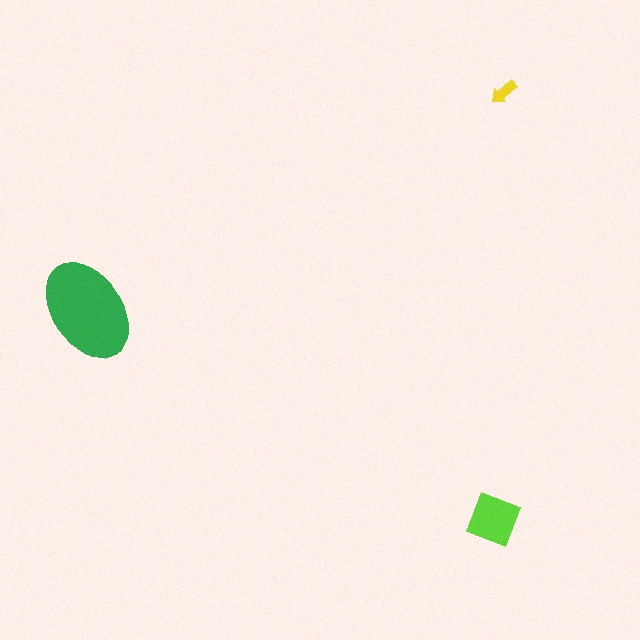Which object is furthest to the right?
The yellow arrow is rightmost.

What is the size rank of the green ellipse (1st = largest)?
1st.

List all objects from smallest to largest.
The yellow arrow, the lime square, the green ellipse.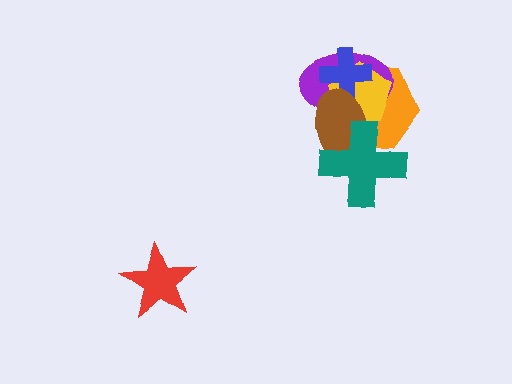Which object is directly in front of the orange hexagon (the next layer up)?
The purple ellipse is directly in front of the orange hexagon.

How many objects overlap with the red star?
0 objects overlap with the red star.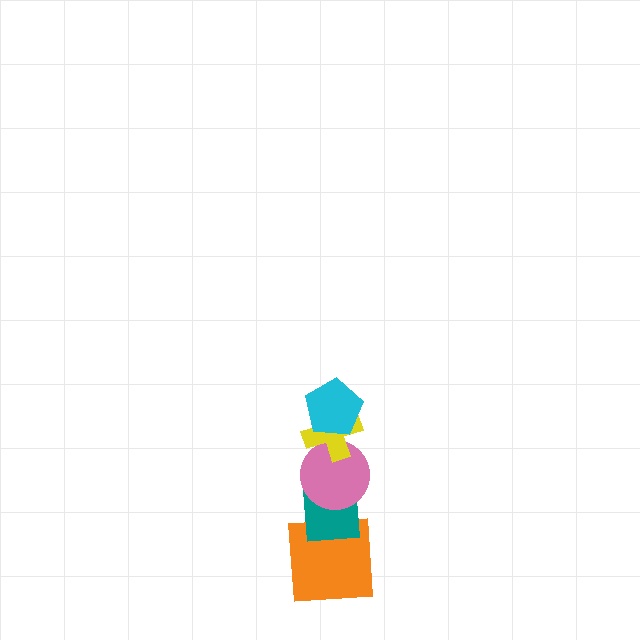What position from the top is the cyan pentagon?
The cyan pentagon is 1st from the top.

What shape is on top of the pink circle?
The yellow cross is on top of the pink circle.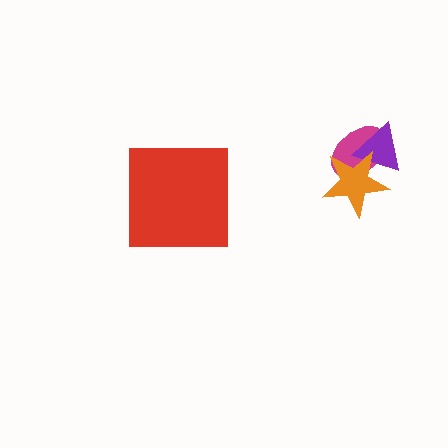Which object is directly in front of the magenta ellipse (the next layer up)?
The purple triangle is directly in front of the magenta ellipse.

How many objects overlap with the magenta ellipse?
2 objects overlap with the magenta ellipse.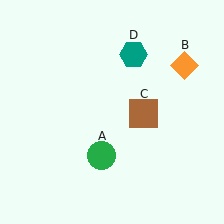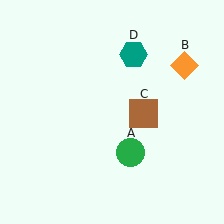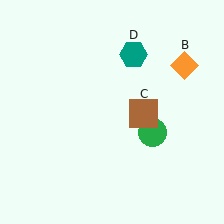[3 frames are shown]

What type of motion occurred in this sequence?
The green circle (object A) rotated counterclockwise around the center of the scene.